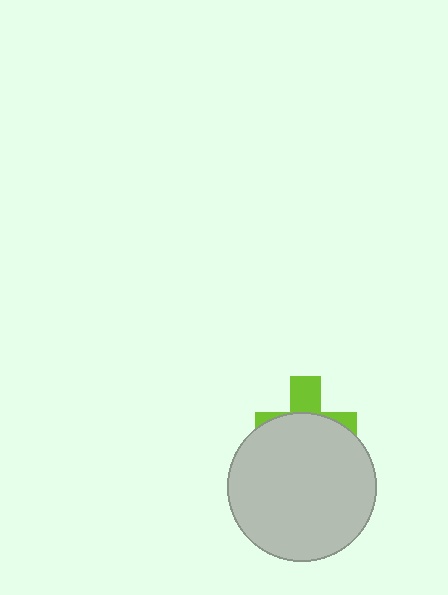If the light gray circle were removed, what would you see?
You would see the complete lime cross.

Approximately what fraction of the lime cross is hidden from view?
Roughly 66% of the lime cross is hidden behind the light gray circle.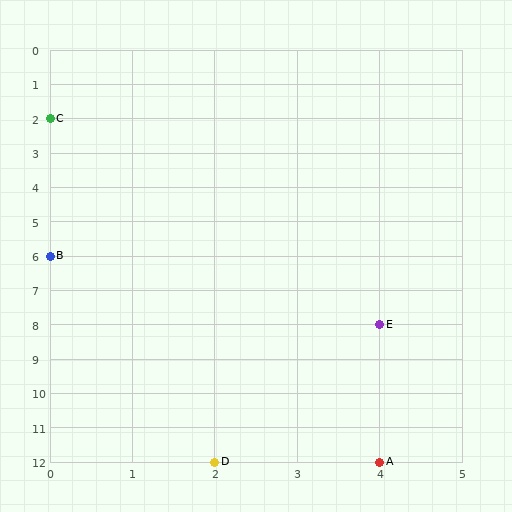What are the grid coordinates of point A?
Point A is at grid coordinates (4, 12).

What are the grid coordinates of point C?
Point C is at grid coordinates (0, 2).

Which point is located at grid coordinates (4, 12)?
Point A is at (4, 12).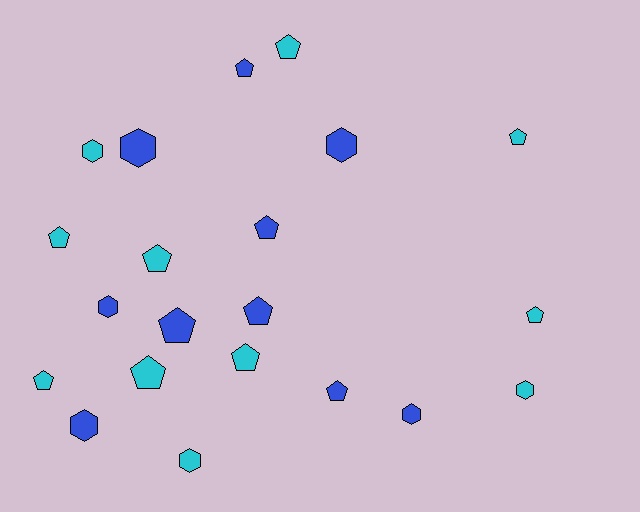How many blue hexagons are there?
There are 5 blue hexagons.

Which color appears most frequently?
Cyan, with 11 objects.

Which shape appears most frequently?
Pentagon, with 13 objects.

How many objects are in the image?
There are 21 objects.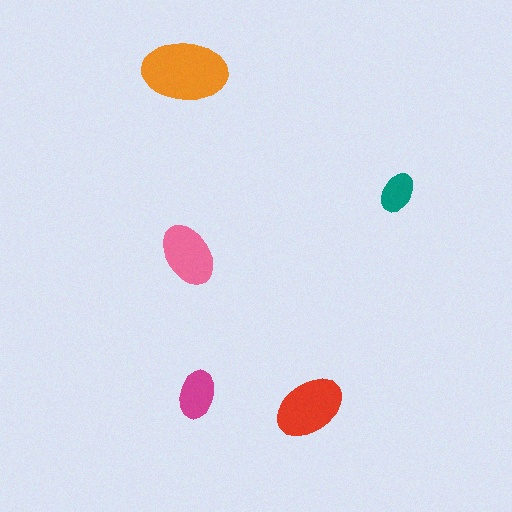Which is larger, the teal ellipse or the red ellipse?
The red one.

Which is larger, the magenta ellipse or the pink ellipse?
The pink one.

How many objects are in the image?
There are 5 objects in the image.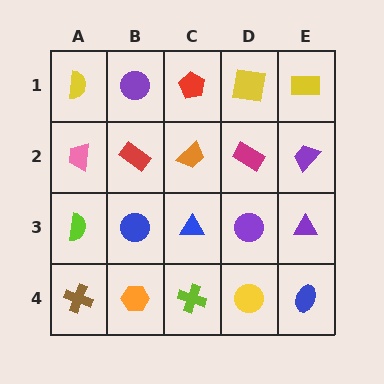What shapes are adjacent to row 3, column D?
A magenta rectangle (row 2, column D), a yellow circle (row 4, column D), a blue triangle (row 3, column C), a purple triangle (row 3, column E).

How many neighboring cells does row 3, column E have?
3.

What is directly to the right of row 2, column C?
A magenta rectangle.